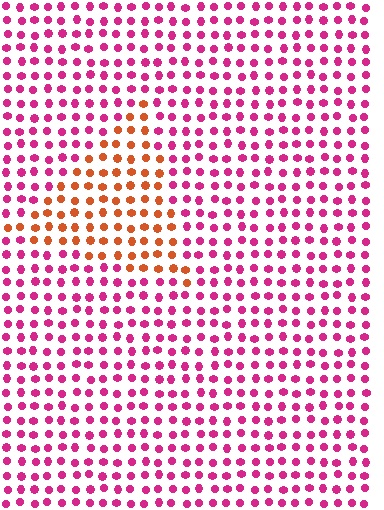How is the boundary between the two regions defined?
The boundary is defined purely by a slight shift in hue (about 51 degrees). Spacing, size, and orientation are identical on both sides.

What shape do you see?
I see a triangle.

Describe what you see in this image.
The image is filled with small magenta elements in a uniform arrangement. A triangle-shaped region is visible where the elements are tinted to a slightly different hue, forming a subtle color boundary.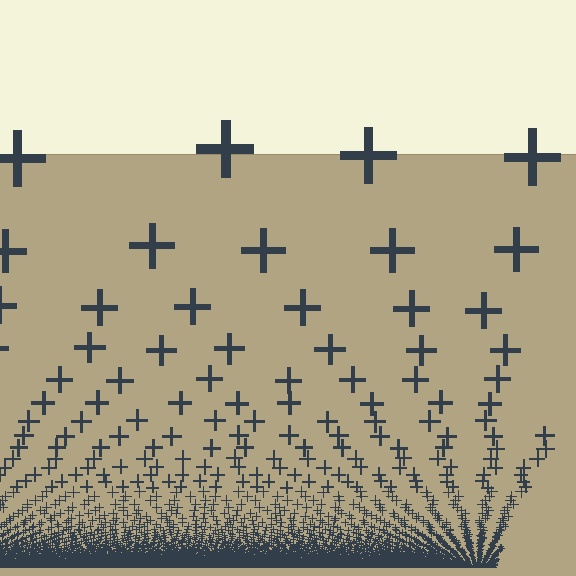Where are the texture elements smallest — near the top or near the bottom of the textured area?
Near the bottom.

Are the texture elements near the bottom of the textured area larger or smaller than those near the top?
Smaller. The gradient is inverted — elements near the bottom are smaller and denser.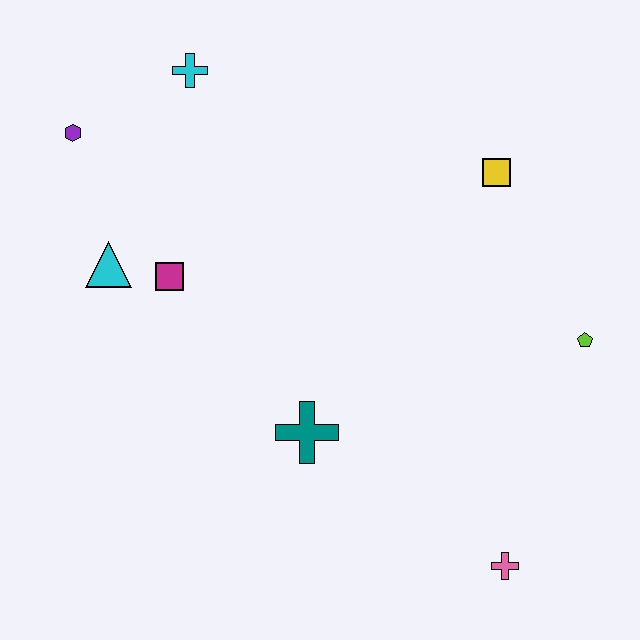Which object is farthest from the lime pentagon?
The purple hexagon is farthest from the lime pentagon.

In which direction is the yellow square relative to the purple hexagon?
The yellow square is to the right of the purple hexagon.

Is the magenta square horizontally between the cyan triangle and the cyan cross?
Yes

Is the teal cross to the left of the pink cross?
Yes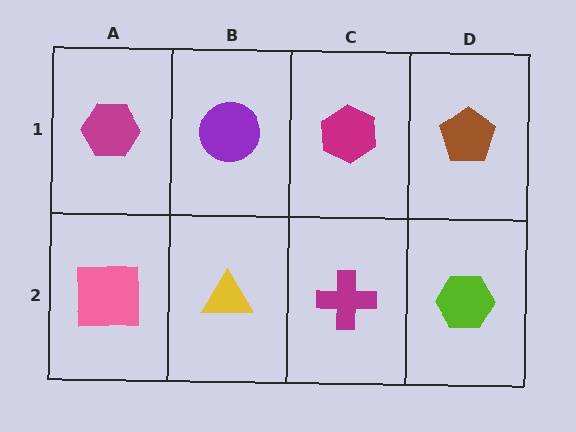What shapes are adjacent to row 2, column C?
A magenta hexagon (row 1, column C), a yellow triangle (row 2, column B), a lime hexagon (row 2, column D).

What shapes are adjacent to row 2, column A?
A magenta hexagon (row 1, column A), a yellow triangle (row 2, column B).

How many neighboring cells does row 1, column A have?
2.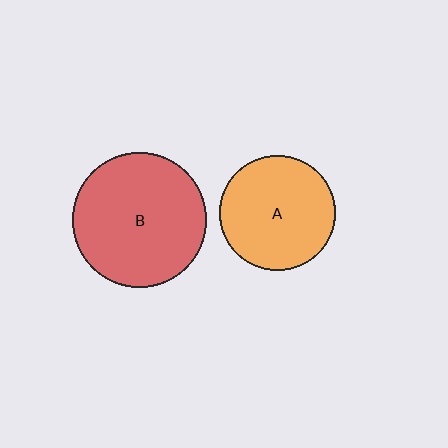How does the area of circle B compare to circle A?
Approximately 1.4 times.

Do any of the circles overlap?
No, none of the circles overlap.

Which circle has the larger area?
Circle B (red).